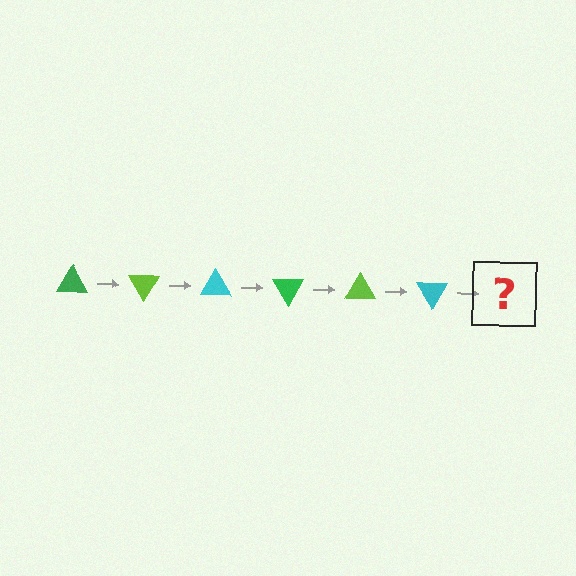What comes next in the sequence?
The next element should be a green triangle, rotated 360 degrees from the start.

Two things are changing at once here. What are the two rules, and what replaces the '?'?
The two rules are that it rotates 60 degrees each step and the color cycles through green, lime, and cyan. The '?' should be a green triangle, rotated 360 degrees from the start.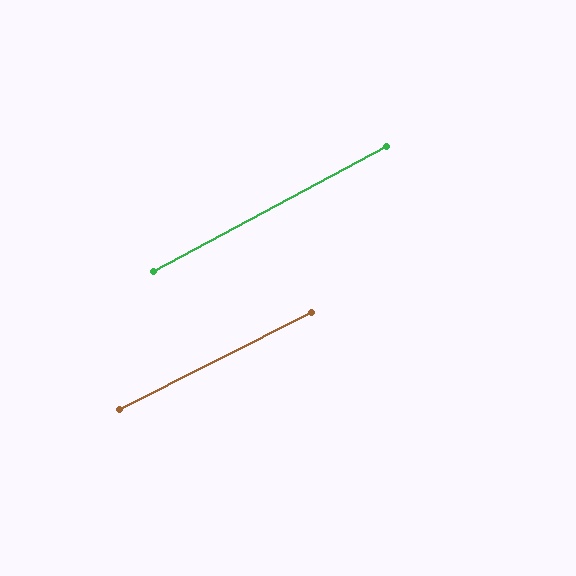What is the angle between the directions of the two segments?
Approximately 1 degree.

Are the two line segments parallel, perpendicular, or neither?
Parallel — their directions differ by only 1.3°.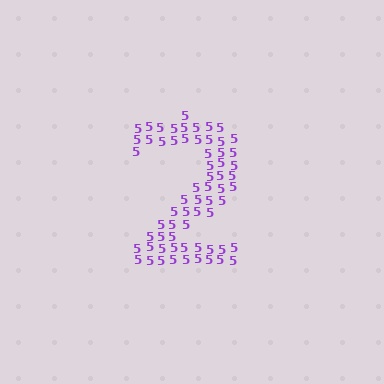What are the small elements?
The small elements are digit 5's.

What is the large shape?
The large shape is the digit 2.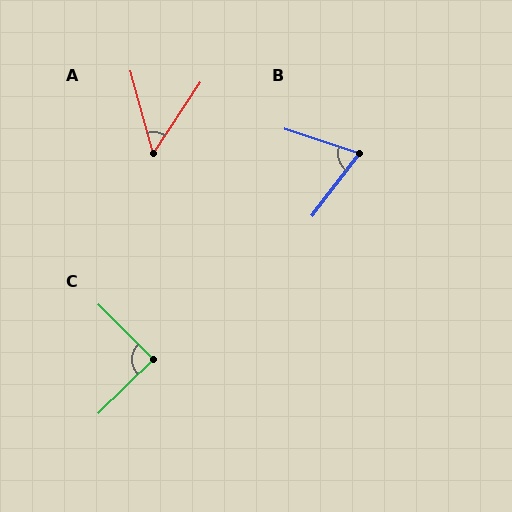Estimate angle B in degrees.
Approximately 71 degrees.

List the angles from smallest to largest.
A (49°), B (71°), C (89°).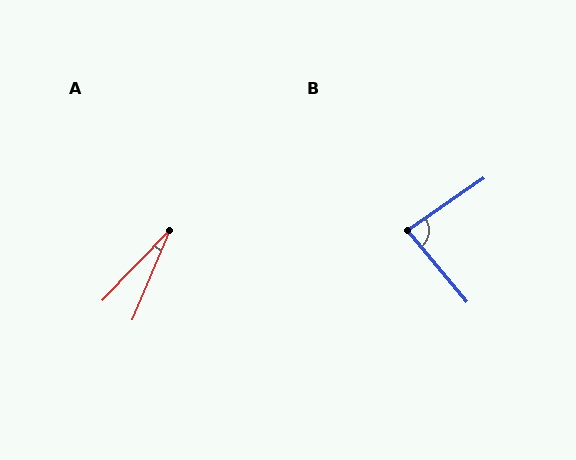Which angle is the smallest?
A, at approximately 21 degrees.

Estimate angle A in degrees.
Approximately 21 degrees.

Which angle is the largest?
B, at approximately 85 degrees.